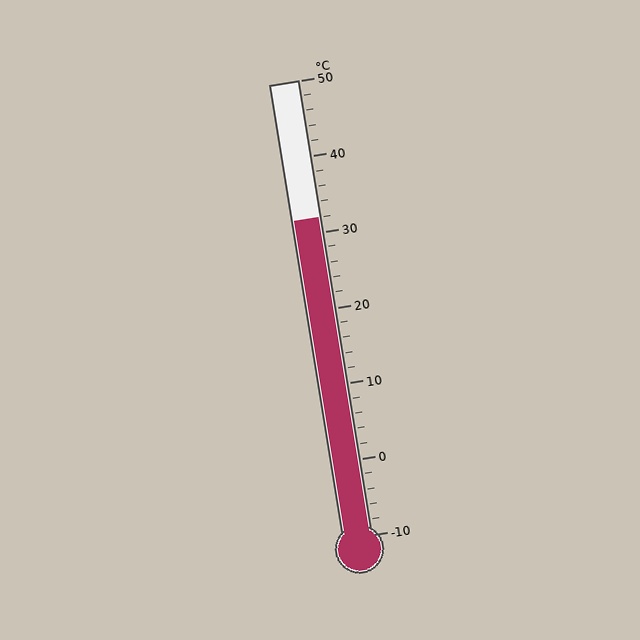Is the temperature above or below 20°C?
The temperature is above 20°C.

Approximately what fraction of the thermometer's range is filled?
The thermometer is filled to approximately 70% of its range.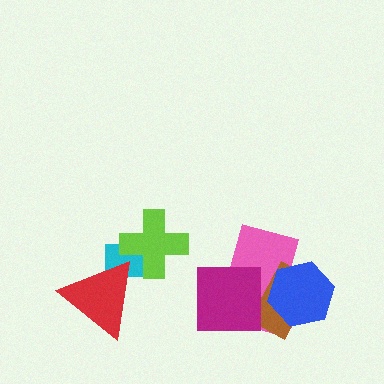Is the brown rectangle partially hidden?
Yes, it is partially covered by another shape.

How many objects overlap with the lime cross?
1 object overlaps with the lime cross.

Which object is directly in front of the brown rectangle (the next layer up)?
The blue hexagon is directly in front of the brown rectangle.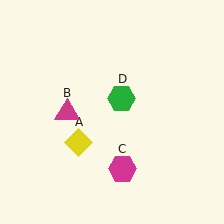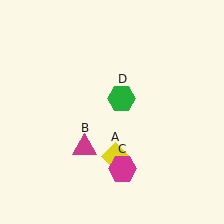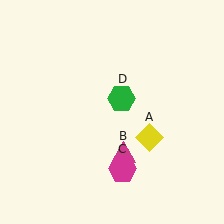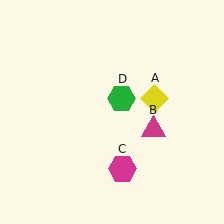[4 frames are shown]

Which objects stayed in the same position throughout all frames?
Magenta hexagon (object C) and green hexagon (object D) remained stationary.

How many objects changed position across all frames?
2 objects changed position: yellow diamond (object A), magenta triangle (object B).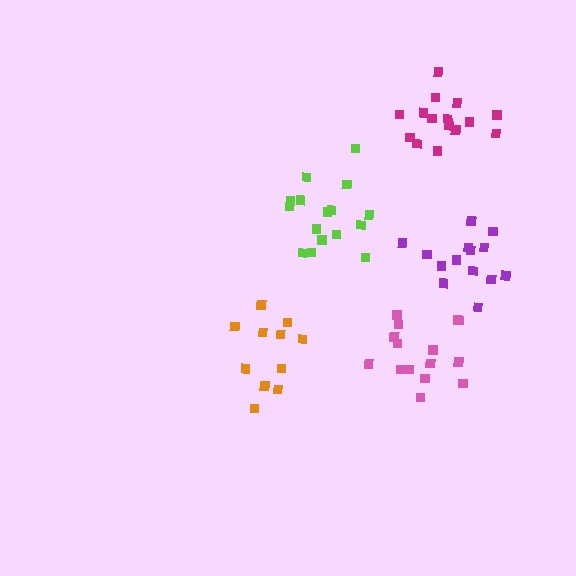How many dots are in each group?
Group 1: 14 dots, Group 2: 15 dots, Group 3: 16 dots, Group 4: 11 dots, Group 5: 16 dots (72 total).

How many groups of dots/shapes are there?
There are 5 groups.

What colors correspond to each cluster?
The clusters are colored: purple, pink, lime, orange, magenta.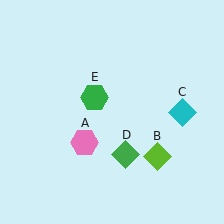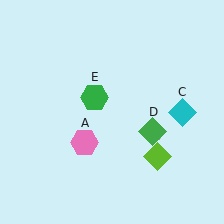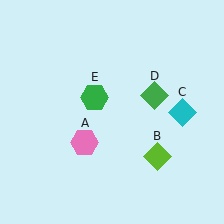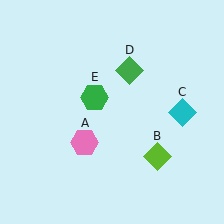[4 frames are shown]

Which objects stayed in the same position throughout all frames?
Pink hexagon (object A) and lime diamond (object B) and cyan diamond (object C) and green hexagon (object E) remained stationary.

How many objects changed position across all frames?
1 object changed position: green diamond (object D).